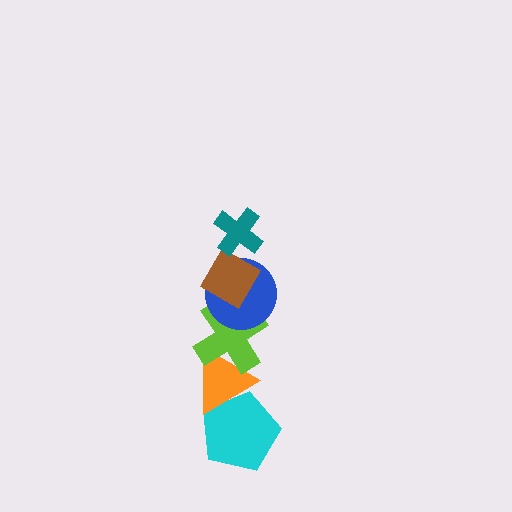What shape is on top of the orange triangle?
The lime cross is on top of the orange triangle.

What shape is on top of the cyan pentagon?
The orange triangle is on top of the cyan pentagon.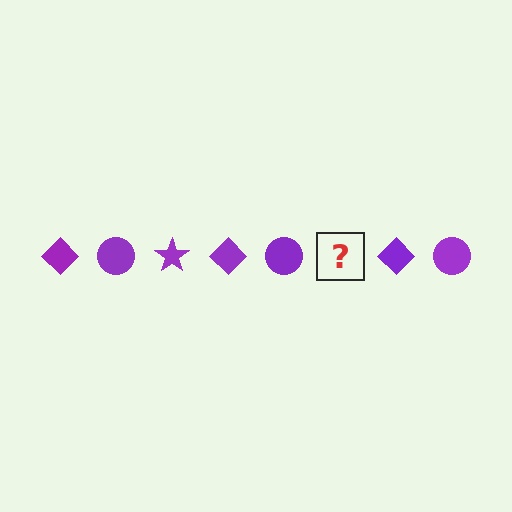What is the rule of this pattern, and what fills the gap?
The rule is that the pattern cycles through diamond, circle, star shapes in purple. The gap should be filled with a purple star.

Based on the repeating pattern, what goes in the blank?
The blank should be a purple star.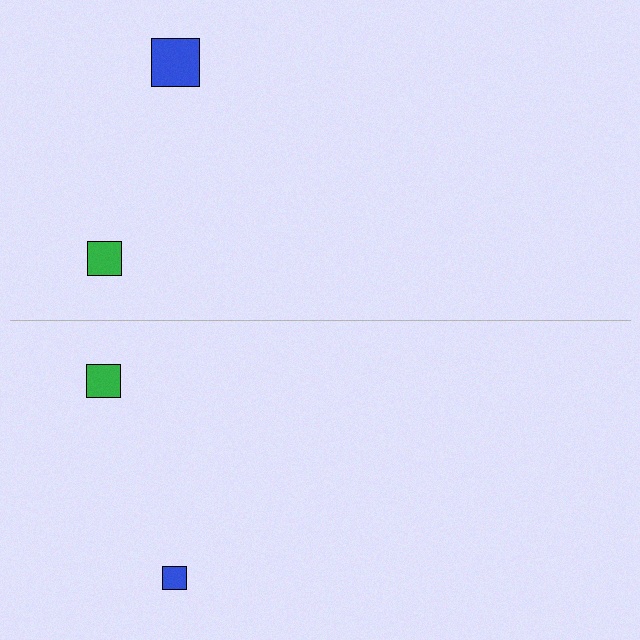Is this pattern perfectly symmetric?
No, the pattern is not perfectly symmetric. The blue square on the bottom side has a different size than its mirror counterpart.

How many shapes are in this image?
There are 4 shapes in this image.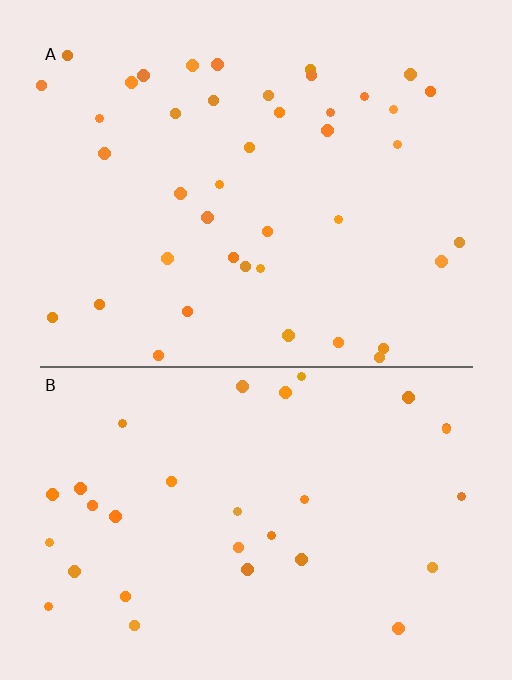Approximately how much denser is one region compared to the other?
Approximately 1.3× — region A over region B.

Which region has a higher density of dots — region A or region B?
A (the top).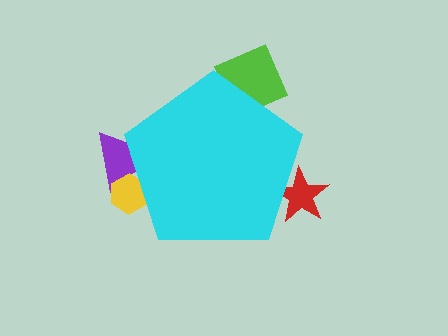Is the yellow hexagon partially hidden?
Yes, the yellow hexagon is partially hidden behind the cyan pentagon.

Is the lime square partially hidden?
Yes, the lime square is partially hidden behind the cyan pentagon.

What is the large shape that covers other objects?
A cyan pentagon.